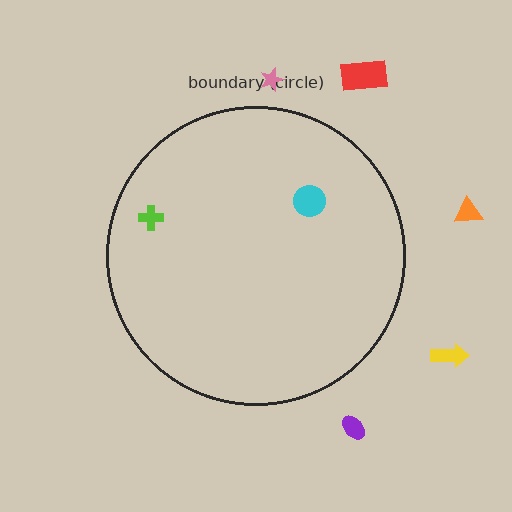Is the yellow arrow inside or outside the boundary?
Outside.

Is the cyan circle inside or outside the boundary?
Inside.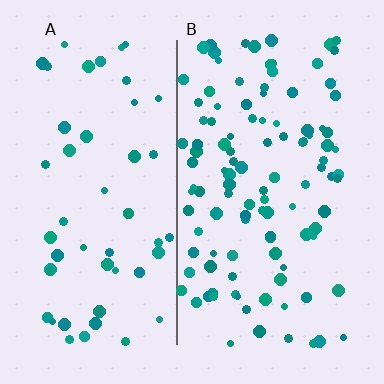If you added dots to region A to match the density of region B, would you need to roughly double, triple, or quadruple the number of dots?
Approximately double.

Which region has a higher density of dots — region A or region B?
B (the right).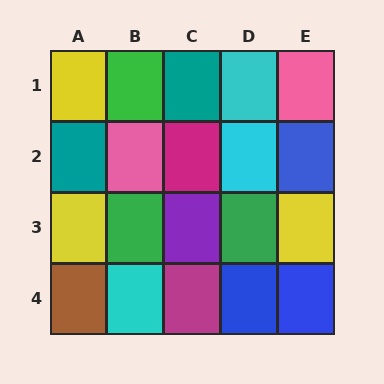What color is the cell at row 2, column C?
Magenta.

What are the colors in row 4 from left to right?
Brown, cyan, magenta, blue, blue.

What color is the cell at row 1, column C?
Teal.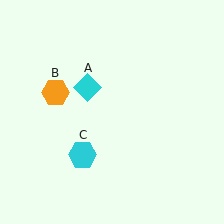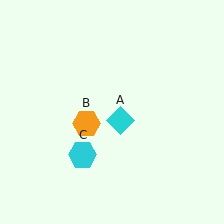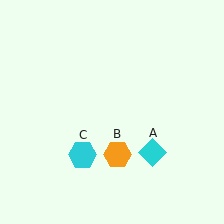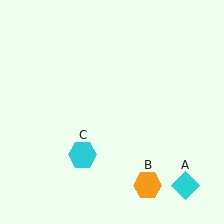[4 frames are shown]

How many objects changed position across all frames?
2 objects changed position: cyan diamond (object A), orange hexagon (object B).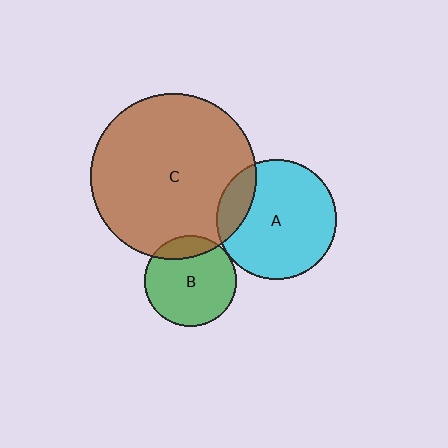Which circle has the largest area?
Circle C (brown).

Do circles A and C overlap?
Yes.